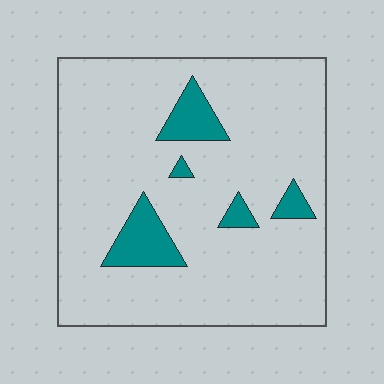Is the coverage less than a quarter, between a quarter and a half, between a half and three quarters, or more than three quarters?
Less than a quarter.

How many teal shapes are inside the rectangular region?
5.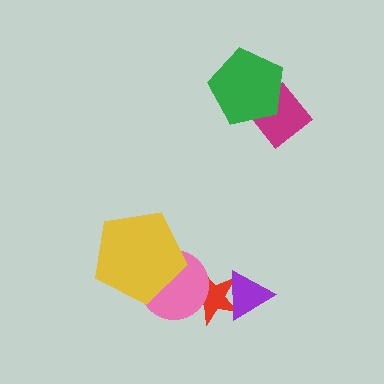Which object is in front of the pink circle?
The yellow pentagon is in front of the pink circle.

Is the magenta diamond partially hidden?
Yes, it is partially covered by another shape.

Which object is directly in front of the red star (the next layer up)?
The purple triangle is directly in front of the red star.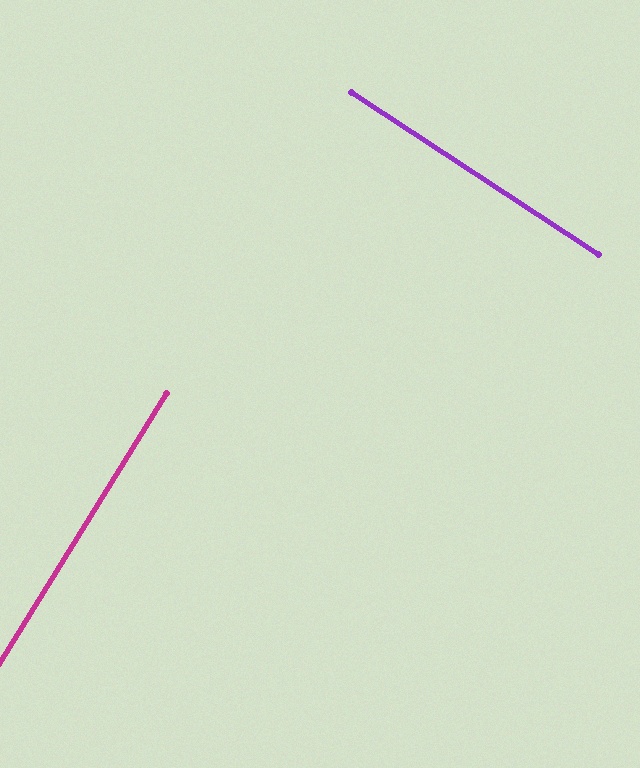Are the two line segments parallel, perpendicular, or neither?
Perpendicular — they meet at approximately 89°.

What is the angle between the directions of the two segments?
Approximately 89 degrees.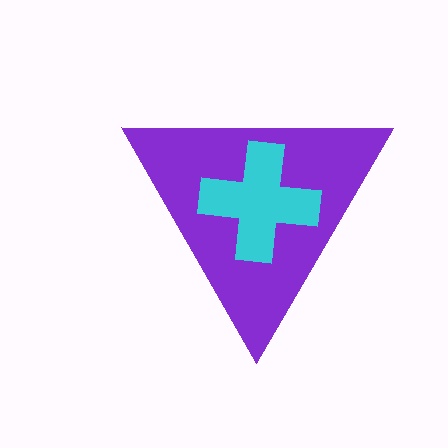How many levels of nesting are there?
2.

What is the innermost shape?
The cyan cross.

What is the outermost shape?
The purple triangle.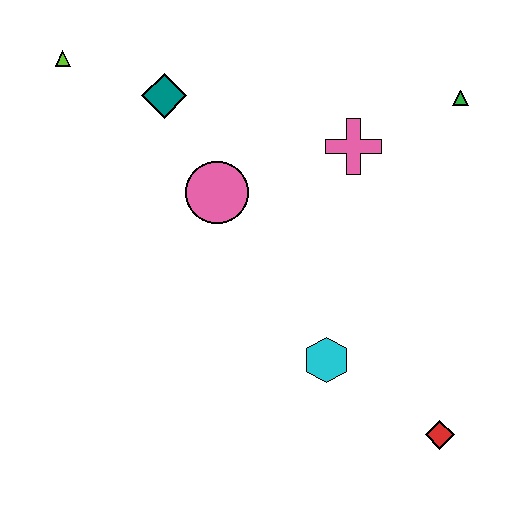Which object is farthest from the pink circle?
The red diamond is farthest from the pink circle.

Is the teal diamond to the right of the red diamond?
No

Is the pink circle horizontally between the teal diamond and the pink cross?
Yes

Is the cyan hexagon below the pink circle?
Yes